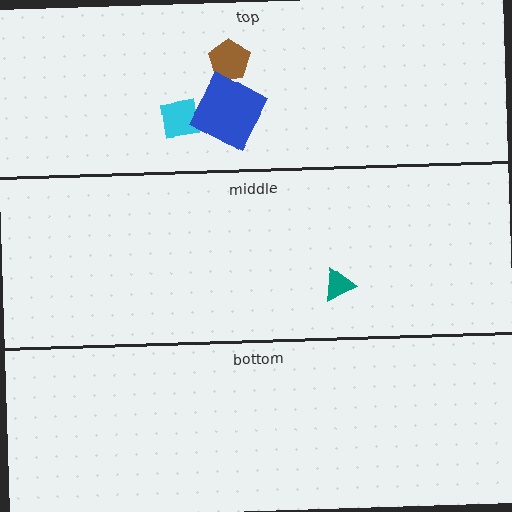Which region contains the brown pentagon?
The top region.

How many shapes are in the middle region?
1.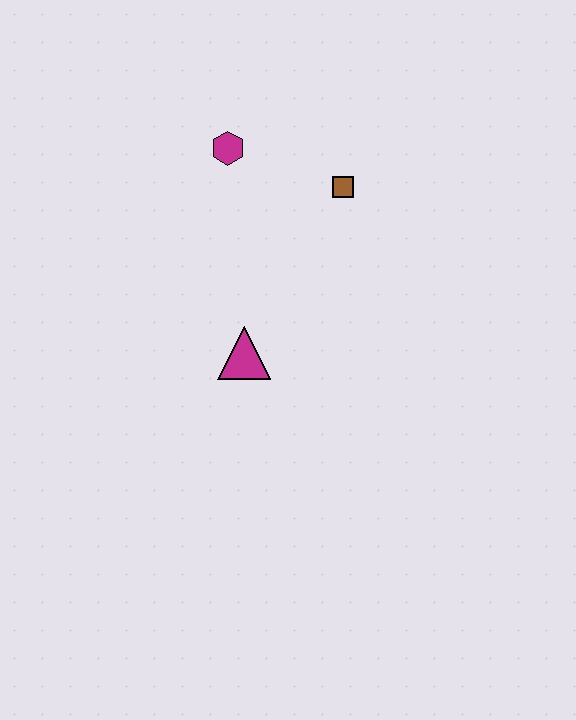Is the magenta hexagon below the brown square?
No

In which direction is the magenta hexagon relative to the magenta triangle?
The magenta hexagon is above the magenta triangle.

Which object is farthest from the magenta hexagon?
The magenta triangle is farthest from the magenta hexagon.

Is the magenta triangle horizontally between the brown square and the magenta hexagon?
Yes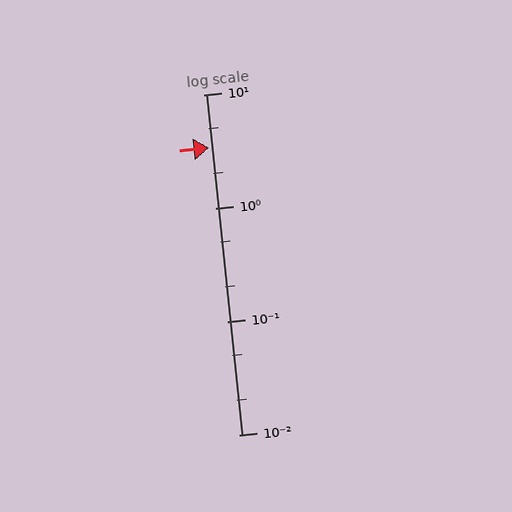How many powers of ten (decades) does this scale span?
The scale spans 3 decades, from 0.01 to 10.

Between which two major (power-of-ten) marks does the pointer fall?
The pointer is between 1 and 10.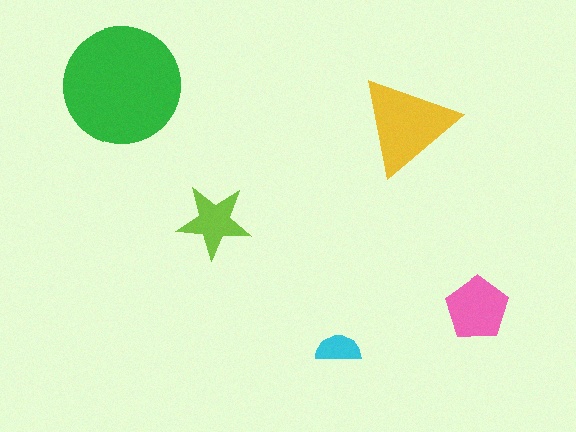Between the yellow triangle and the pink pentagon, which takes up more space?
The yellow triangle.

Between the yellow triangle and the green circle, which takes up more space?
The green circle.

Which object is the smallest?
The cyan semicircle.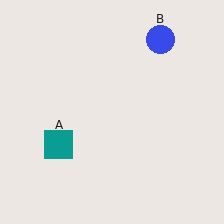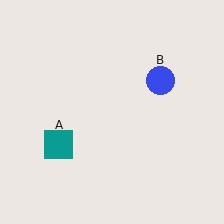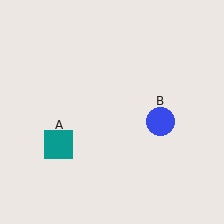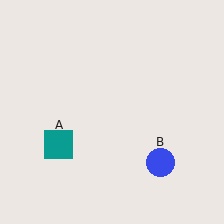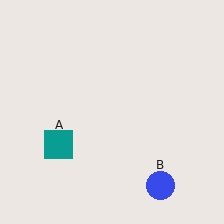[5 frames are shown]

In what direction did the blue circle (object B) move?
The blue circle (object B) moved down.